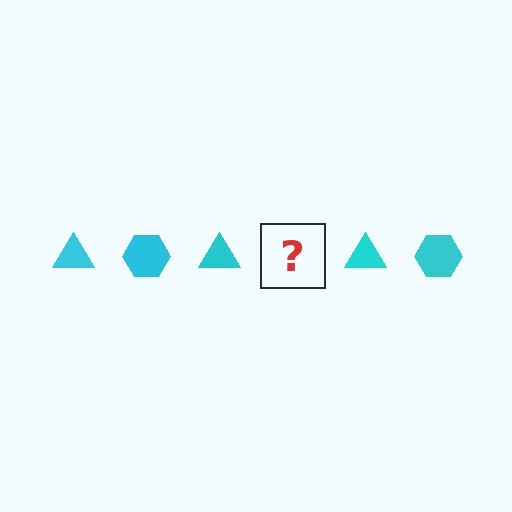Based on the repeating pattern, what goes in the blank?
The blank should be a cyan hexagon.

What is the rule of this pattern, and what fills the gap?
The rule is that the pattern cycles through triangle, hexagon shapes in cyan. The gap should be filled with a cyan hexagon.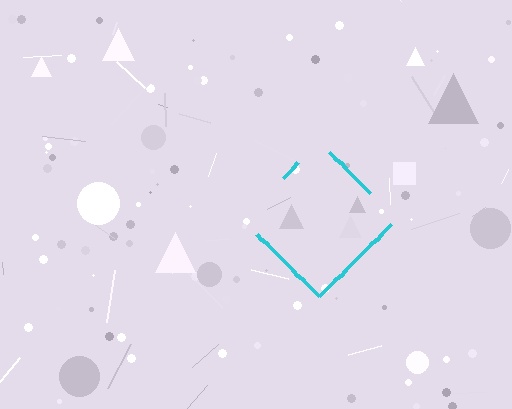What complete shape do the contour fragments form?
The contour fragments form a diamond.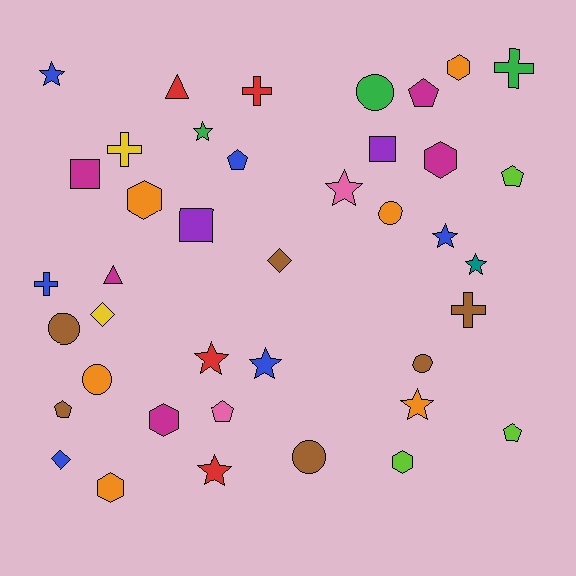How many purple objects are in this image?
There are 2 purple objects.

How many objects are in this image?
There are 40 objects.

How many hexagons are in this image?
There are 6 hexagons.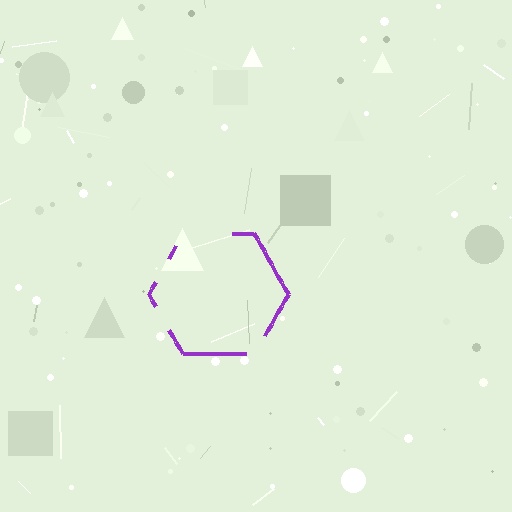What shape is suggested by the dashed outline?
The dashed outline suggests a hexagon.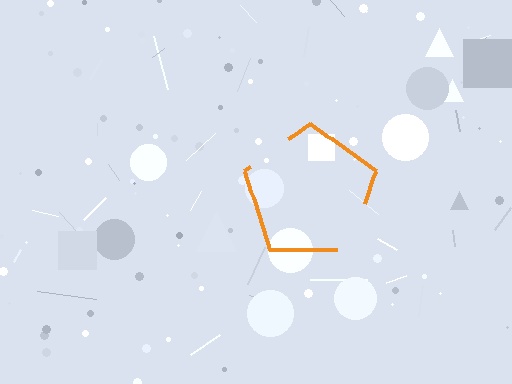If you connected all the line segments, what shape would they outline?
They would outline a pentagon.